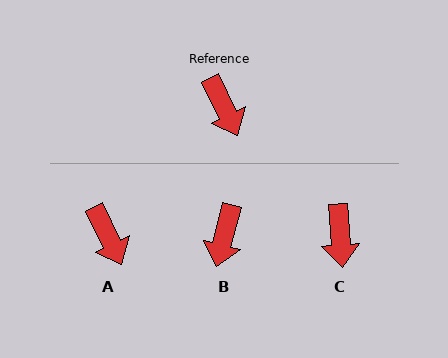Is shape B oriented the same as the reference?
No, it is off by about 40 degrees.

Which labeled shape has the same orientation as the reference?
A.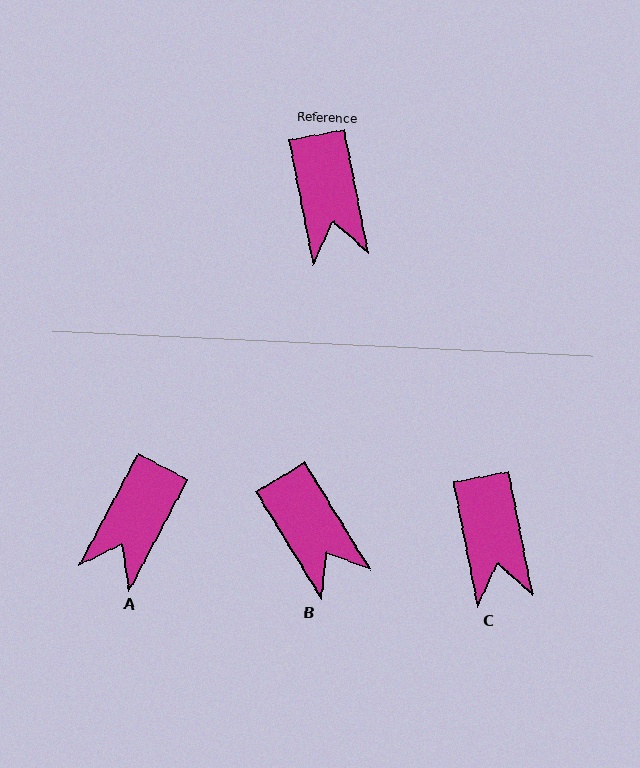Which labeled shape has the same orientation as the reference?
C.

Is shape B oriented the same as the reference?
No, it is off by about 20 degrees.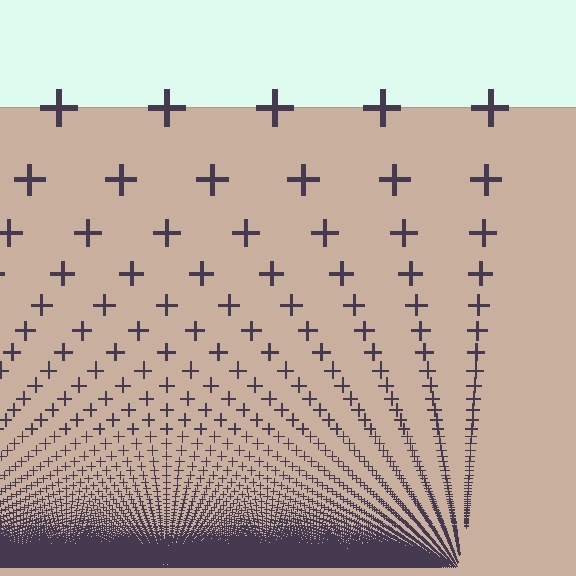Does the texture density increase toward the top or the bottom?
Density increases toward the bottom.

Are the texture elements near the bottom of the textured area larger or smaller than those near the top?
Smaller. The gradient is inverted — elements near the bottom are smaller and denser.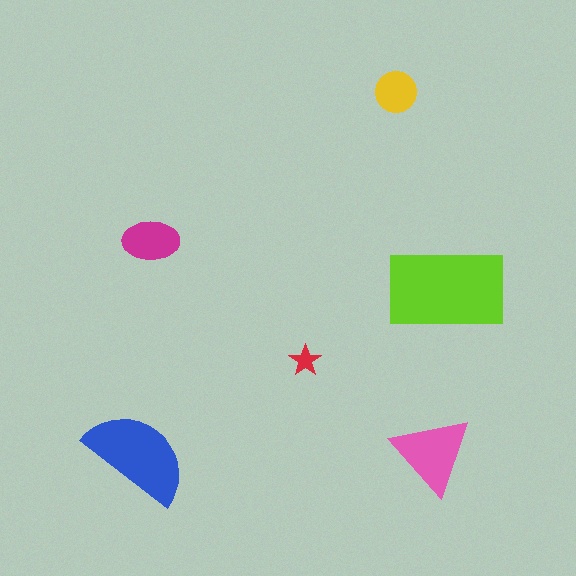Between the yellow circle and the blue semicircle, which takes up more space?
The blue semicircle.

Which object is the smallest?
The red star.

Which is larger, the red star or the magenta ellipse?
The magenta ellipse.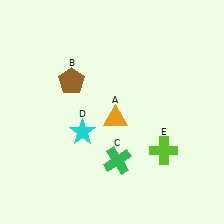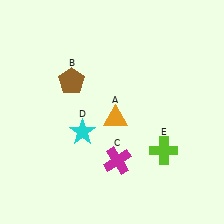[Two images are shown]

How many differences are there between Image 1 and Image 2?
There is 1 difference between the two images.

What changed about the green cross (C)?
In Image 1, C is green. In Image 2, it changed to magenta.